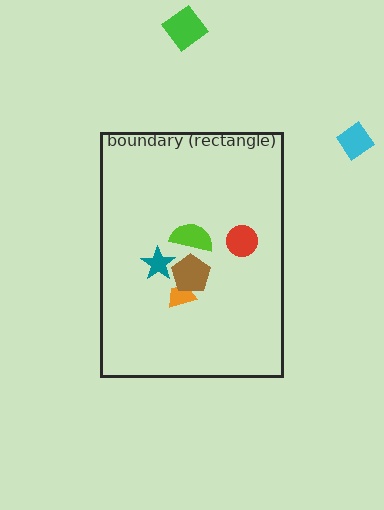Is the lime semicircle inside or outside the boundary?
Inside.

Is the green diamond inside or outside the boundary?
Outside.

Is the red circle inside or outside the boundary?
Inside.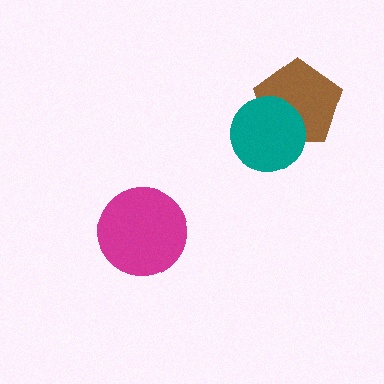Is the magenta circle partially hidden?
No, no other shape covers it.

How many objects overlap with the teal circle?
1 object overlaps with the teal circle.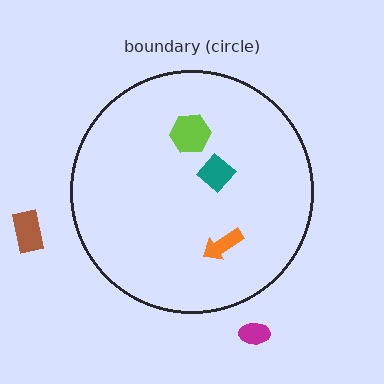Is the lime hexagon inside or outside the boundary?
Inside.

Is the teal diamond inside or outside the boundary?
Inside.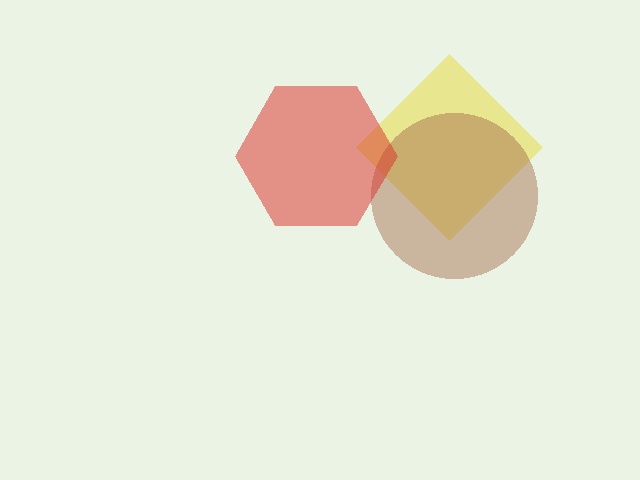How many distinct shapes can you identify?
There are 3 distinct shapes: a yellow diamond, a brown circle, a red hexagon.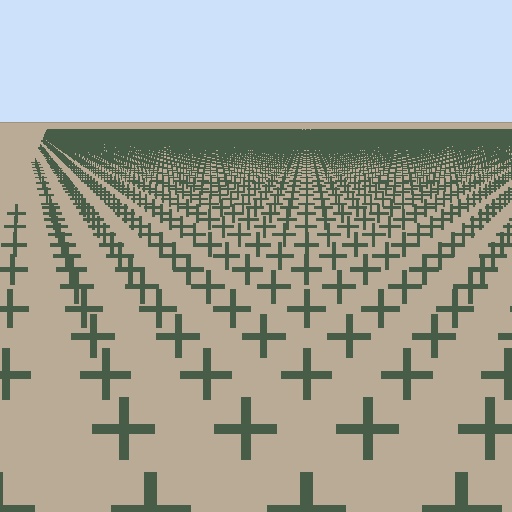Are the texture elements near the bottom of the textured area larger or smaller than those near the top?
Larger. Near the bottom, elements are closer to the viewer and appear at a bigger on-screen size.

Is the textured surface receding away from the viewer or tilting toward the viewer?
The surface is receding away from the viewer. Texture elements get smaller and denser toward the top.